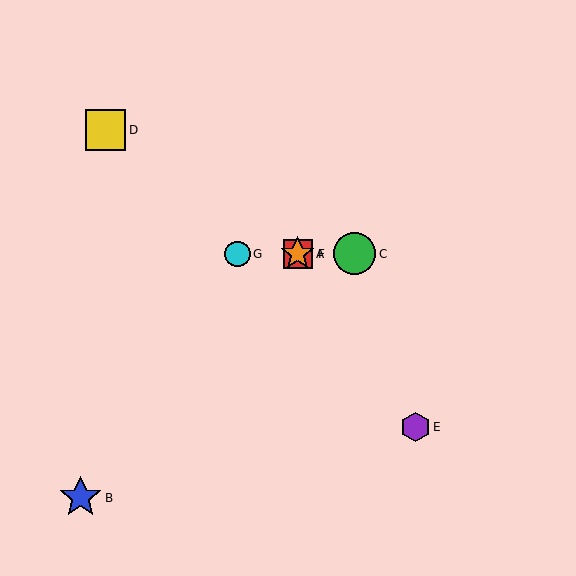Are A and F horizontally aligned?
Yes, both are at y≈254.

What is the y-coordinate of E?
Object E is at y≈427.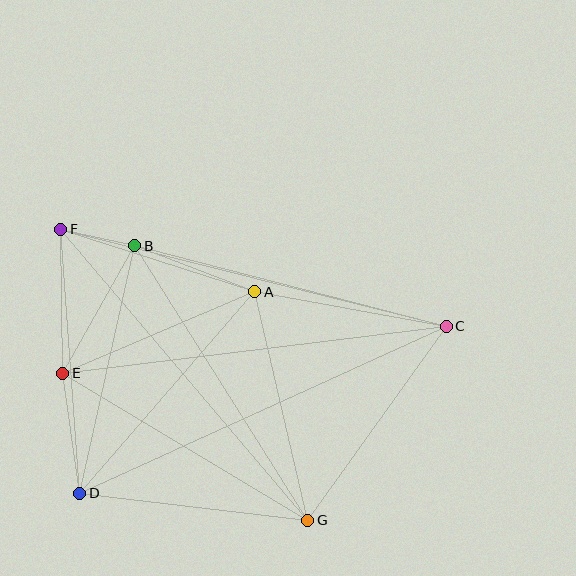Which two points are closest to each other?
Points B and F are closest to each other.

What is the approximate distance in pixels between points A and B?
The distance between A and B is approximately 129 pixels.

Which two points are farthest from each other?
Points C and D are farthest from each other.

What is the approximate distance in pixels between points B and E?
The distance between B and E is approximately 146 pixels.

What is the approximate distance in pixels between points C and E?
The distance between C and E is approximately 386 pixels.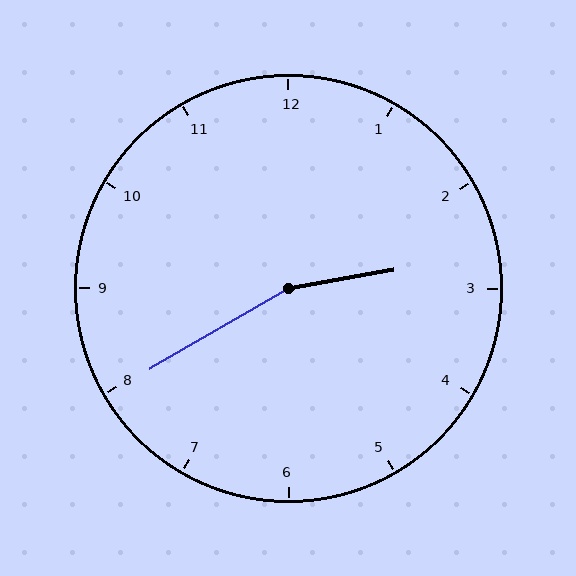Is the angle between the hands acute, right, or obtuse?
It is obtuse.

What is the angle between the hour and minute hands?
Approximately 160 degrees.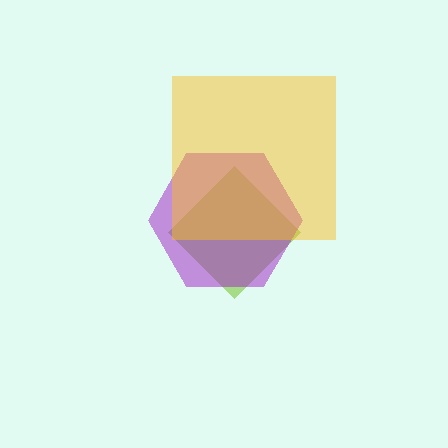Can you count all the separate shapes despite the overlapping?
Yes, there are 3 separate shapes.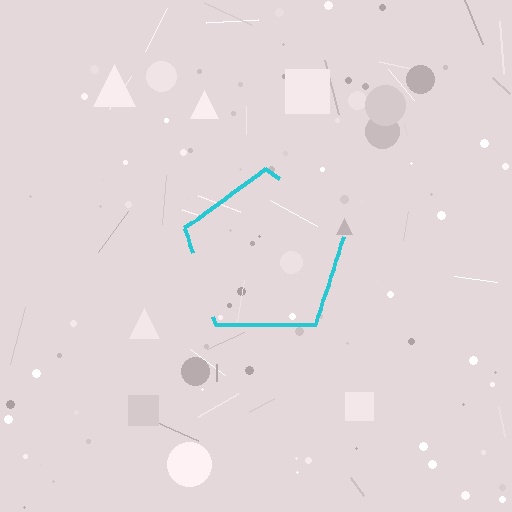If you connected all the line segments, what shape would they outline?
They would outline a pentagon.